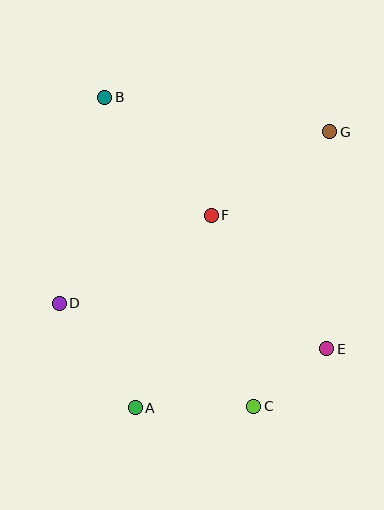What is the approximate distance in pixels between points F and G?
The distance between F and G is approximately 145 pixels.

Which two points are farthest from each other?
Points B and C are farthest from each other.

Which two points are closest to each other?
Points C and E are closest to each other.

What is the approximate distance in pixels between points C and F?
The distance between C and F is approximately 196 pixels.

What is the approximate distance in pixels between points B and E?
The distance between B and E is approximately 335 pixels.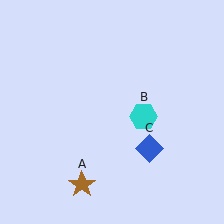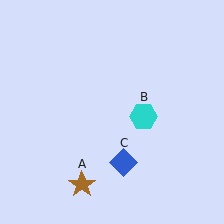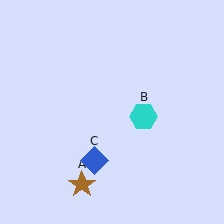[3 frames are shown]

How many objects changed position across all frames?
1 object changed position: blue diamond (object C).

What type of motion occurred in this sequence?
The blue diamond (object C) rotated clockwise around the center of the scene.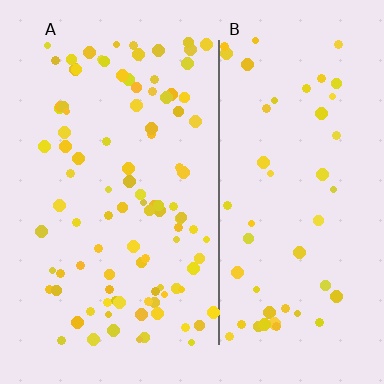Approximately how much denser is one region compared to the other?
Approximately 1.9× — region A over region B.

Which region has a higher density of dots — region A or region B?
A (the left).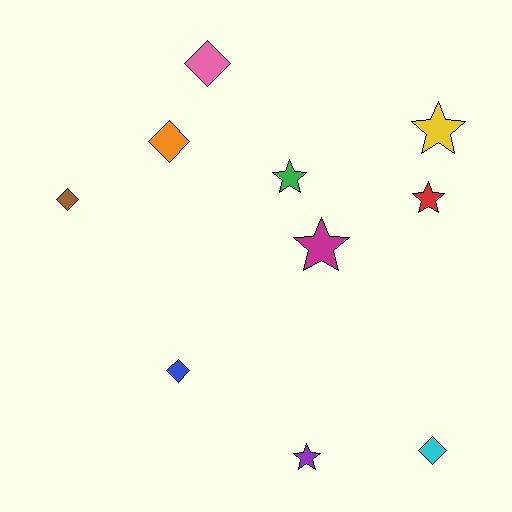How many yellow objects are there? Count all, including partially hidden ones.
There is 1 yellow object.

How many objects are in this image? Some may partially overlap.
There are 10 objects.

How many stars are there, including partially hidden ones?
There are 5 stars.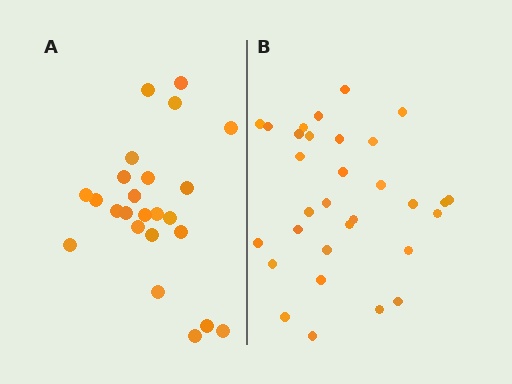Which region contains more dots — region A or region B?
Region B (the right region) has more dots.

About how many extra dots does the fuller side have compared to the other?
Region B has roughly 8 or so more dots than region A.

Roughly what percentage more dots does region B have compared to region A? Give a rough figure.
About 30% more.